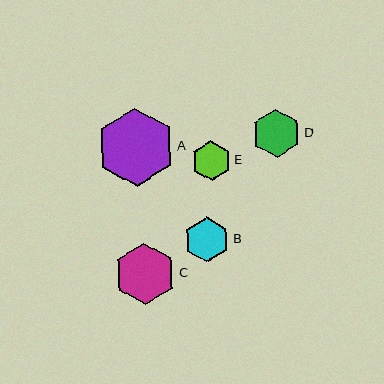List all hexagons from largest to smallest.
From largest to smallest: A, C, D, B, E.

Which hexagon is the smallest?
Hexagon E is the smallest with a size of approximately 40 pixels.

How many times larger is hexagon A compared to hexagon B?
Hexagon A is approximately 1.7 times the size of hexagon B.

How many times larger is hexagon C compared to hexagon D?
Hexagon C is approximately 1.3 times the size of hexagon D.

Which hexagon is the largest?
Hexagon A is the largest with a size of approximately 78 pixels.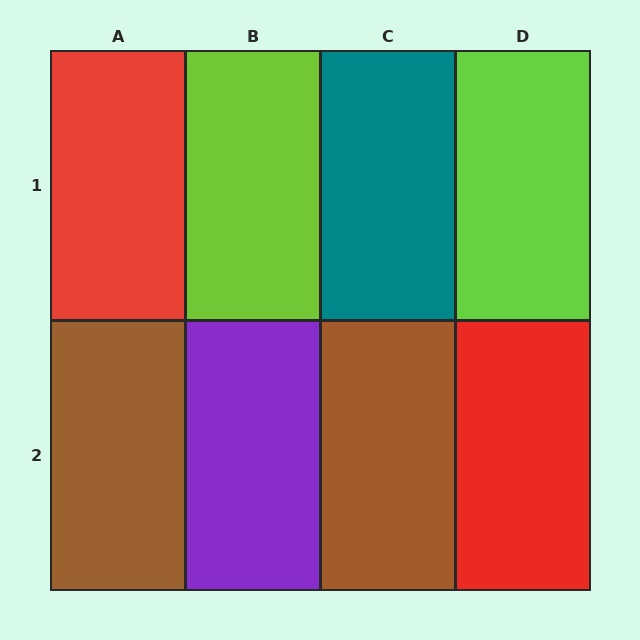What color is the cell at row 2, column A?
Brown.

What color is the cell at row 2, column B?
Purple.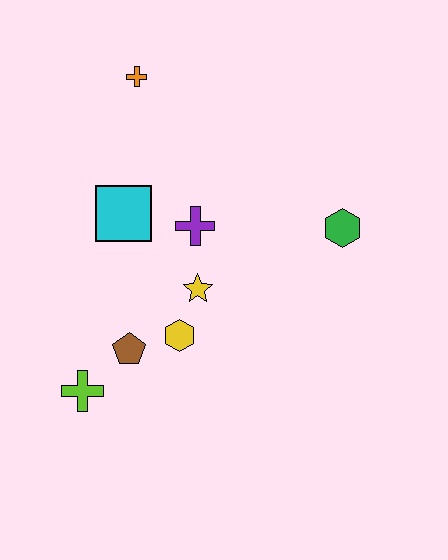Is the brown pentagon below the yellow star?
Yes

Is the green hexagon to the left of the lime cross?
No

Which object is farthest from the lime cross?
The orange cross is farthest from the lime cross.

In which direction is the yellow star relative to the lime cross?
The yellow star is to the right of the lime cross.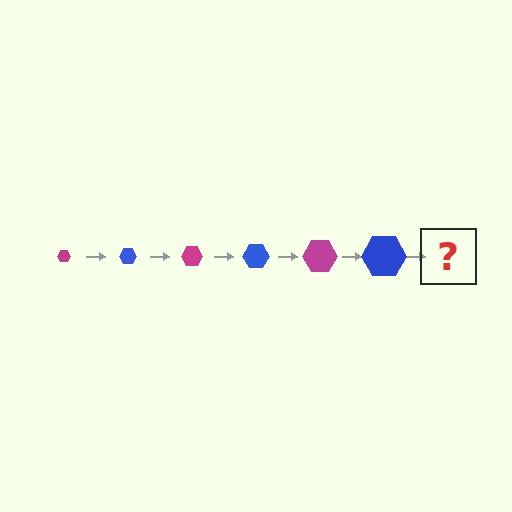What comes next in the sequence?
The next element should be a magenta hexagon, larger than the previous one.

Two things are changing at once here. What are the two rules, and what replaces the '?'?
The two rules are that the hexagon grows larger each step and the color cycles through magenta and blue. The '?' should be a magenta hexagon, larger than the previous one.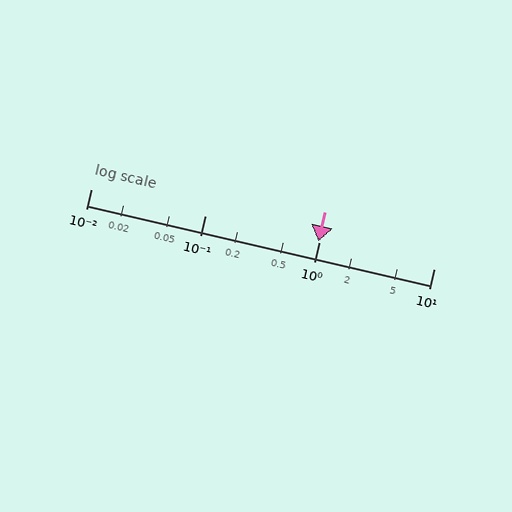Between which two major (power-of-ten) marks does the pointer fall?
The pointer is between 0.1 and 1.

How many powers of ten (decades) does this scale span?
The scale spans 3 decades, from 0.01 to 10.